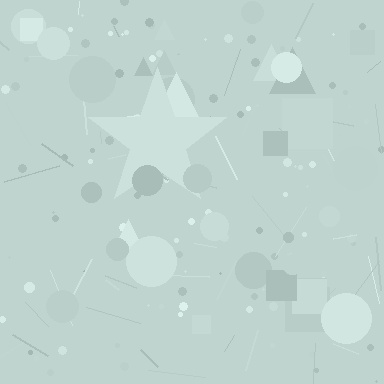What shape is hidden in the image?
A star is hidden in the image.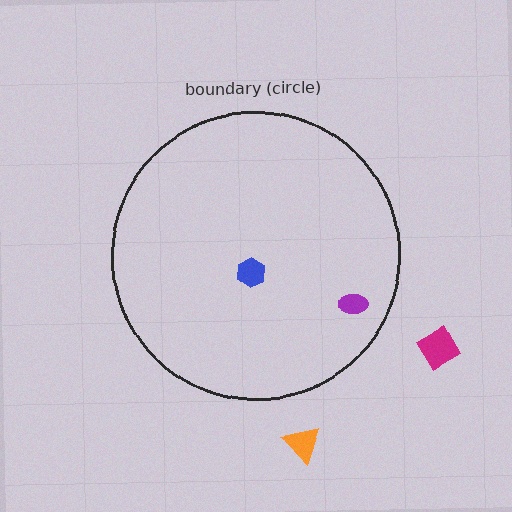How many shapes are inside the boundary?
2 inside, 2 outside.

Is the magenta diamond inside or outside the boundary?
Outside.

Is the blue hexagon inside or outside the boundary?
Inside.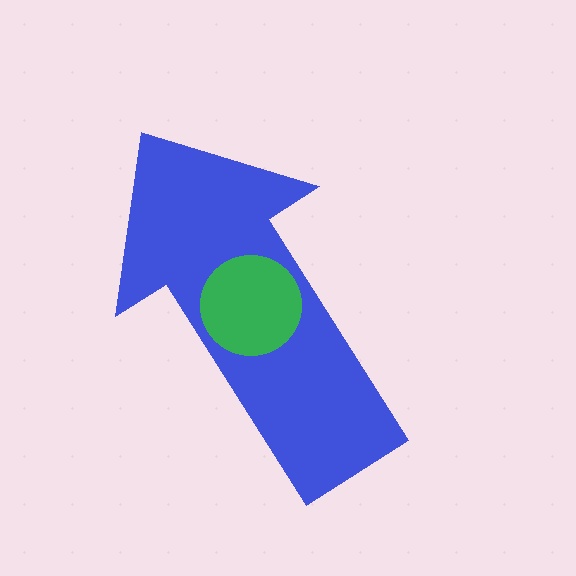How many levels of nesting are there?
2.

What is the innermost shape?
The green circle.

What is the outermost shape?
The blue arrow.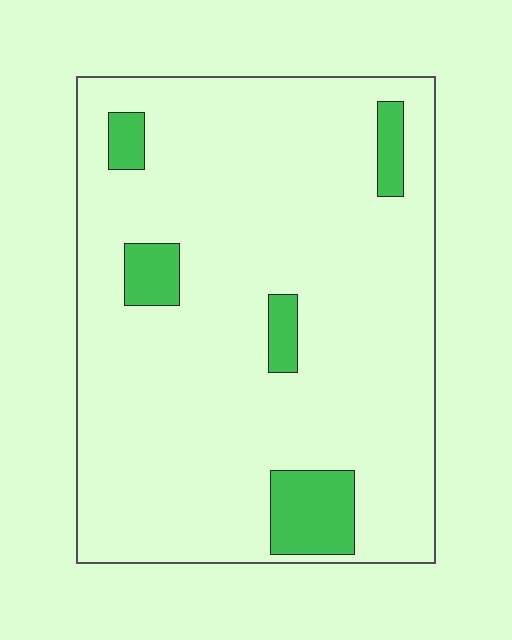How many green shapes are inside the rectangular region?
5.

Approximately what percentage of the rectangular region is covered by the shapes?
Approximately 10%.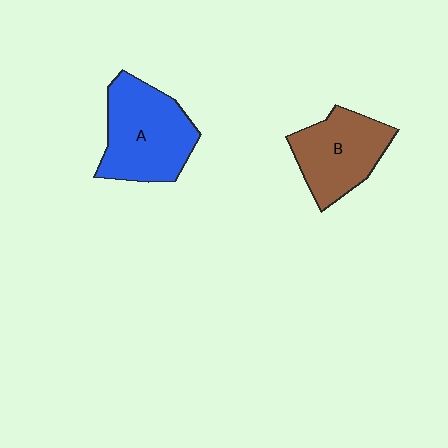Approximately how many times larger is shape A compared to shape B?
Approximately 1.2 times.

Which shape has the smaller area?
Shape B (brown).